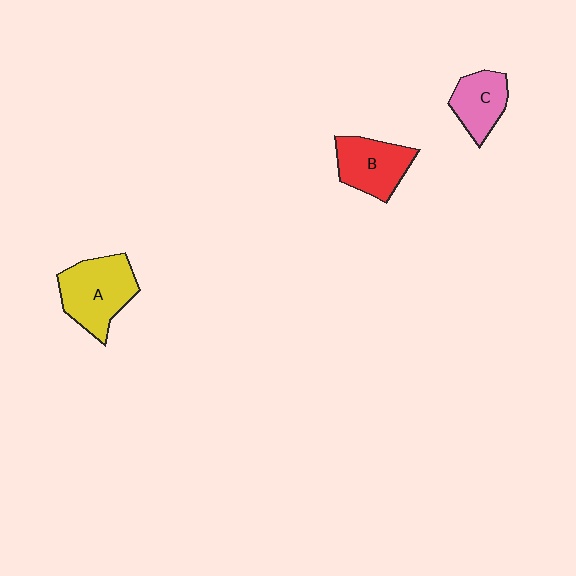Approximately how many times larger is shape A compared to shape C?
Approximately 1.5 times.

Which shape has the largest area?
Shape A (yellow).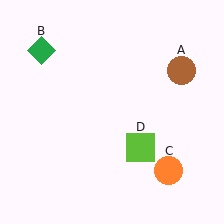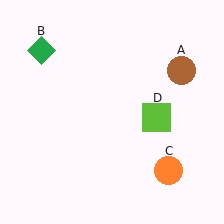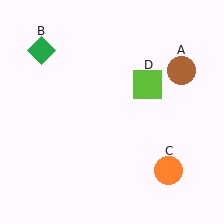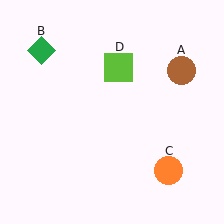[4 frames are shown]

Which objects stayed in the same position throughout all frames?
Brown circle (object A) and green diamond (object B) and orange circle (object C) remained stationary.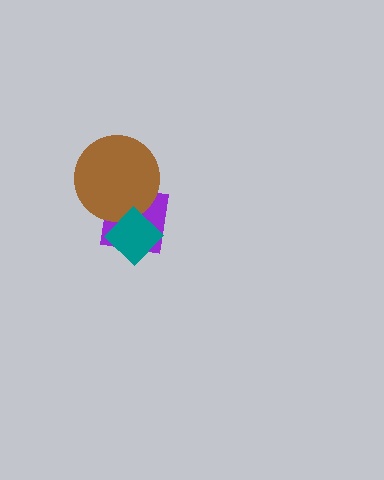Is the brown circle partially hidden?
Yes, it is partially covered by another shape.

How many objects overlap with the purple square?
2 objects overlap with the purple square.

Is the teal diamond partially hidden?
No, no other shape covers it.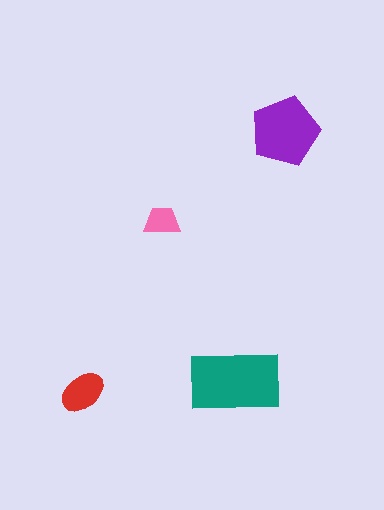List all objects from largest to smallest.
The teal rectangle, the purple pentagon, the red ellipse, the pink trapezoid.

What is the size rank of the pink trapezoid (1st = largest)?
4th.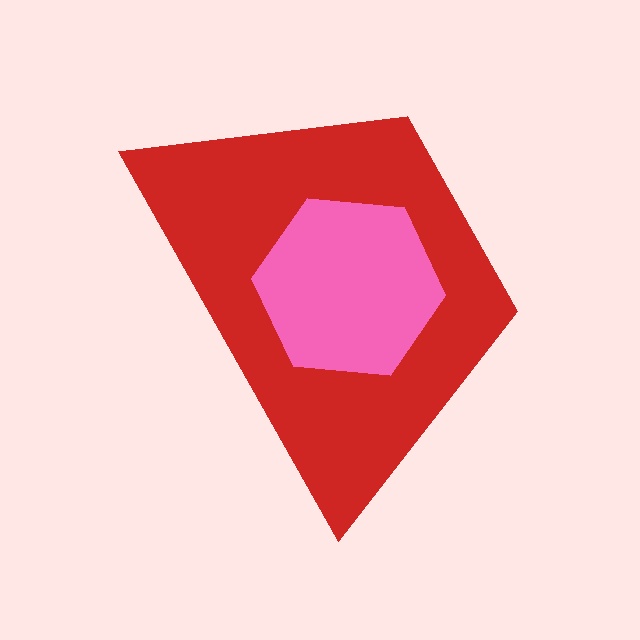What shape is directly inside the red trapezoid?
The pink hexagon.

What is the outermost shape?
The red trapezoid.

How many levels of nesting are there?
2.